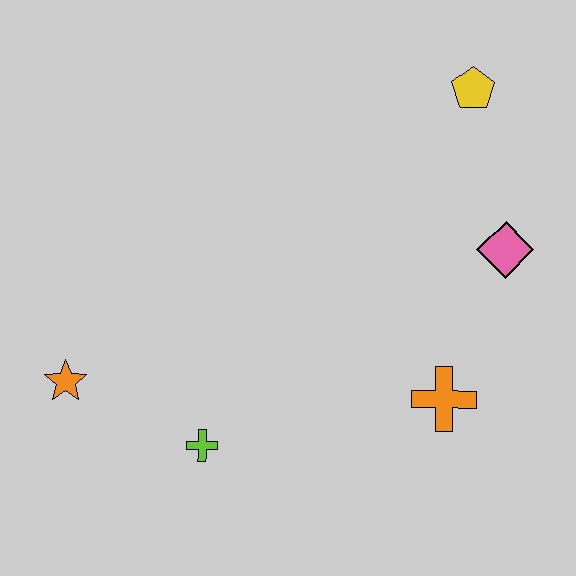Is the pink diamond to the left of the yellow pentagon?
No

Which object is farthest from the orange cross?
The orange star is farthest from the orange cross.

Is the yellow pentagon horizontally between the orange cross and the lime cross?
No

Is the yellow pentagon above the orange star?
Yes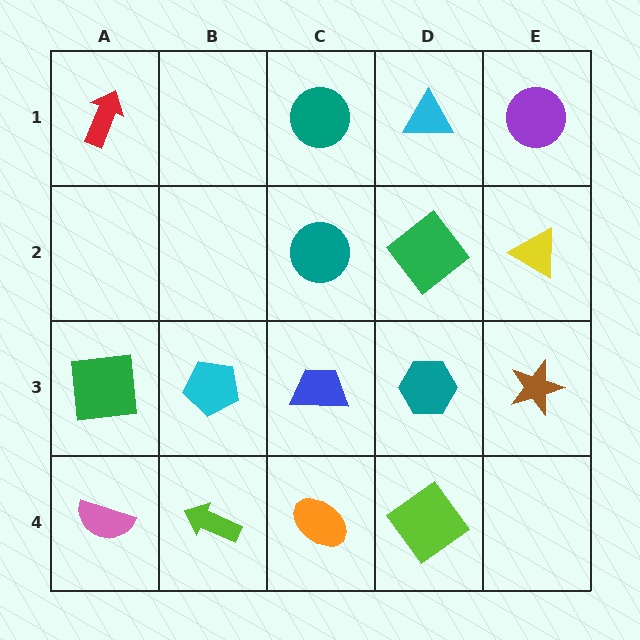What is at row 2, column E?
A yellow triangle.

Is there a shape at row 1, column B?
No, that cell is empty.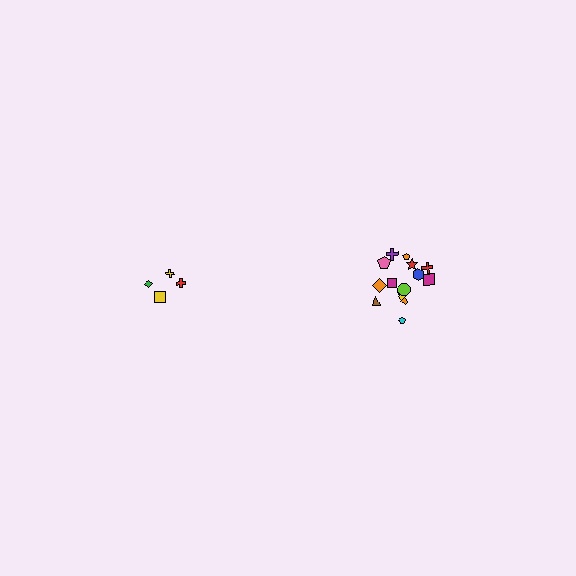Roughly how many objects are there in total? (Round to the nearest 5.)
Roughly 20 objects in total.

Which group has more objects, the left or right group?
The right group.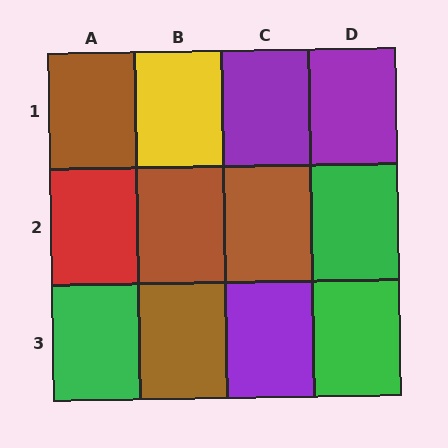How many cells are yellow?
1 cell is yellow.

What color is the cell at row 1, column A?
Brown.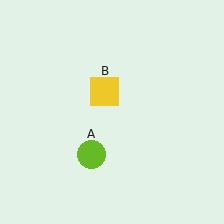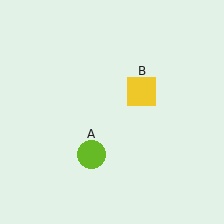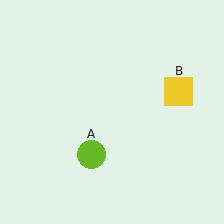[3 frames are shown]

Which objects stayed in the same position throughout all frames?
Lime circle (object A) remained stationary.